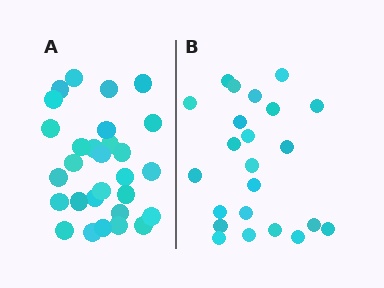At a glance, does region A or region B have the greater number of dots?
Region A (the left region) has more dots.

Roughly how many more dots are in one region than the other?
Region A has about 6 more dots than region B.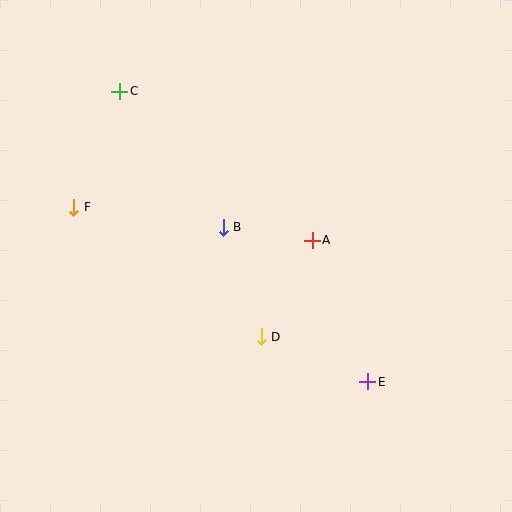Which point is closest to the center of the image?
Point B at (223, 227) is closest to the center.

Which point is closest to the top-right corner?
Point A is closest to the top-right corner.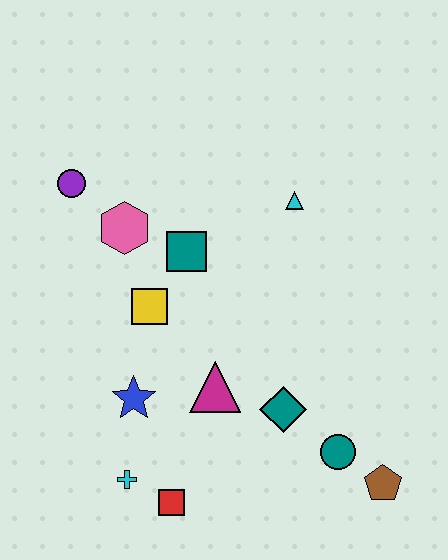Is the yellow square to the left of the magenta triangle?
Yes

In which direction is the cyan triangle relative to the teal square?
The cyan triangle is to the right of the teal square.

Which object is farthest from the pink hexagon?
The brown pentagon is farthest from the pink hexagon.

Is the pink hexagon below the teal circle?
No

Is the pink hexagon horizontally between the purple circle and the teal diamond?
Yes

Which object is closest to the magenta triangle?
The teal diamond is closest to the magenta triangle.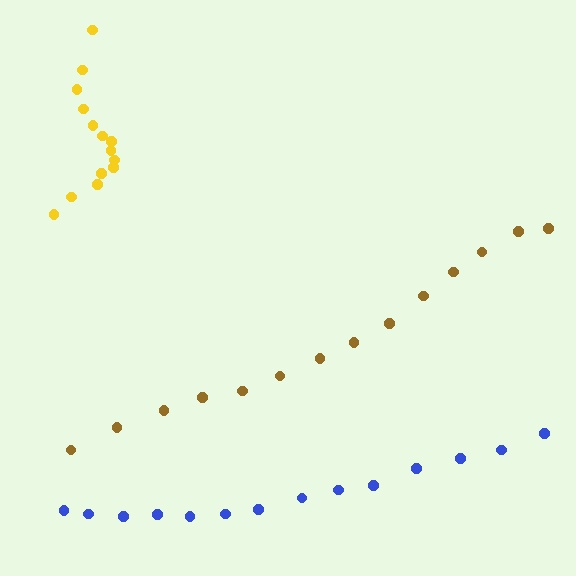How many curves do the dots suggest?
There are 3 distinct paths.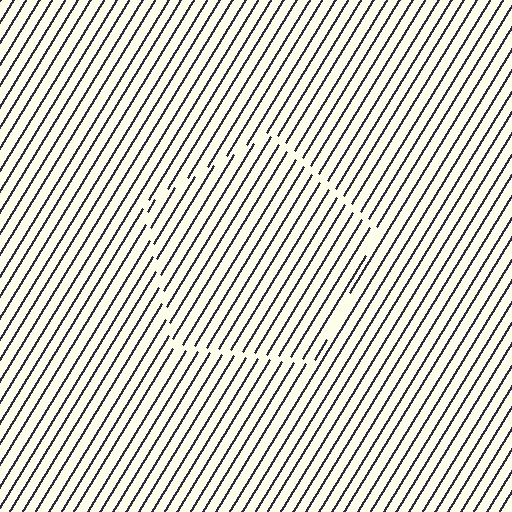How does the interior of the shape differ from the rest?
The interior of the shape contains the same grating, shifted by half a period — the contour is defined by the phase discontinuity where line-ends from the inner and outer gratings abut.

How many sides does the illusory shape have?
5 sides — the line-ends trace a pentagon.